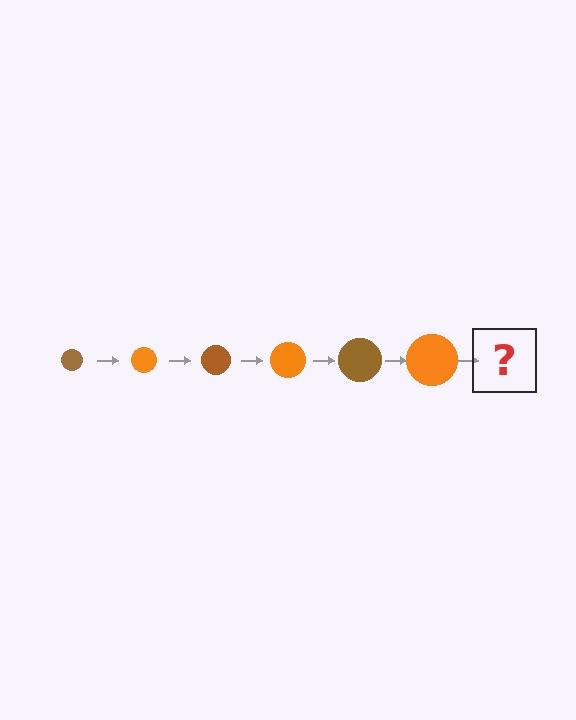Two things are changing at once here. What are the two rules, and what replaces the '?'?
The two rules are that the circle grows larger each step and the color cycles through brown and orange. The '?' should be a brown circle, larger than the previous one.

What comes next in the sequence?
The next element should be a brown circle, larger than the previous one.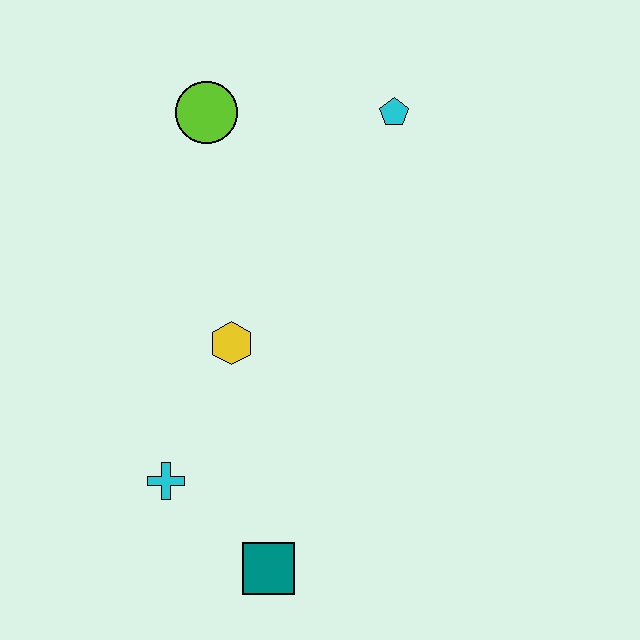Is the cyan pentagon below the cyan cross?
No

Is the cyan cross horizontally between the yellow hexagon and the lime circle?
No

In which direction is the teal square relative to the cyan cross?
The teal square is to the right of the cyan cross.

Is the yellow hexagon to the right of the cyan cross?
Yes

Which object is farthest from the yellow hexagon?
The cyan pentagon is farthest from the yellow hexagon.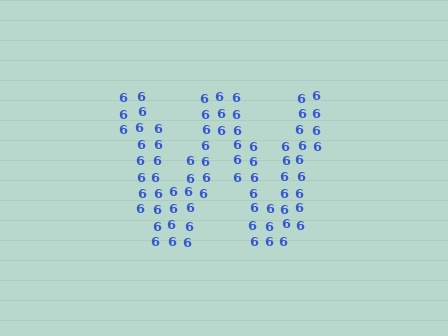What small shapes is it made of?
It is made of small digit 6's.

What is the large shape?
The large shape is the letter W.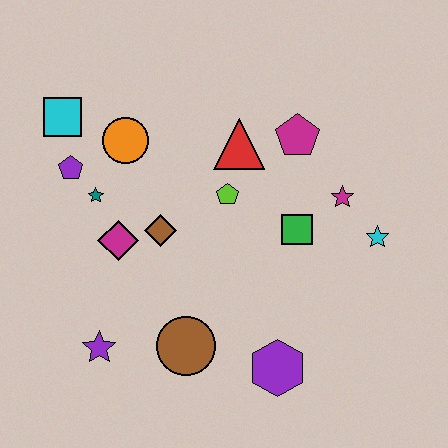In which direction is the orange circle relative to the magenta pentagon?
The orange circle is to the left of the magenta pentagon.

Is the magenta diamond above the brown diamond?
No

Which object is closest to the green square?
The magenta star is closest to the green square.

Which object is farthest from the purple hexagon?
The cyan square is farthest from the purple hexagon.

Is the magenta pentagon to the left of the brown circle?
No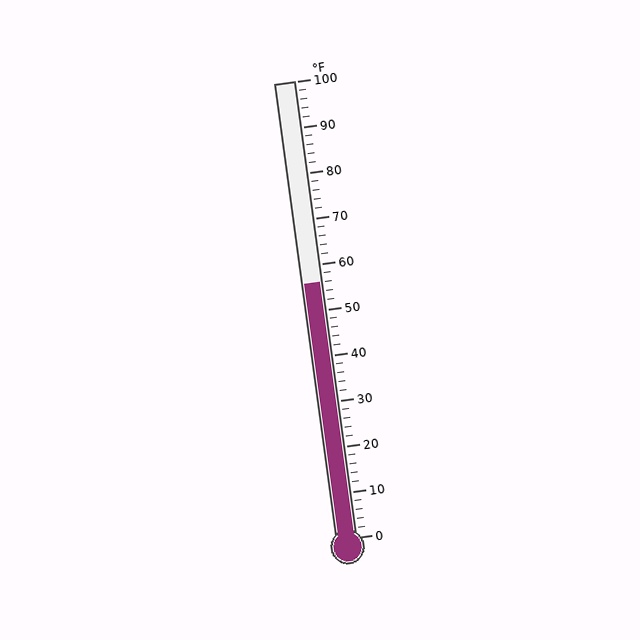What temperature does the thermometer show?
The thermometer shows approximately 56°F.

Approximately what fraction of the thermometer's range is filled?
The thermometer is filled to approximately 55% of its range.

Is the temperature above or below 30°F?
The temperature is above 30°F.